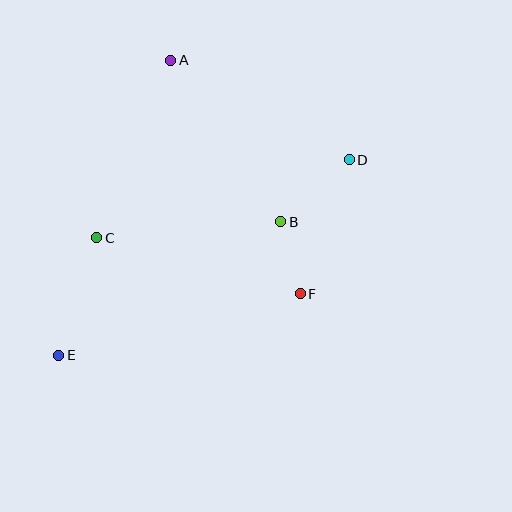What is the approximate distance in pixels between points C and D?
The distance between C and D is approximately 264 pixels.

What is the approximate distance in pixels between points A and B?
The distance between A and B is approximately 196 pixels.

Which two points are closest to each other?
Points B and F are closest to each other.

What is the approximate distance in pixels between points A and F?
The distance between A and F is approximately 267 pixels.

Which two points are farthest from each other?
Points D and E are farthest from each other.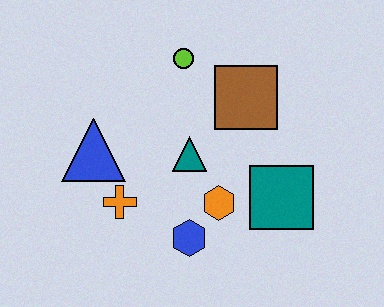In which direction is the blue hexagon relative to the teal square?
The blue hexagon is to the left of the teal square.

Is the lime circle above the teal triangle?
Yes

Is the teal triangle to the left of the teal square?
Yes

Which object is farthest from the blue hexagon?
The lime circle is farthest from the blue hexagon.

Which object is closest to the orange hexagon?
The blue hexagon is closest to the orange hexagon.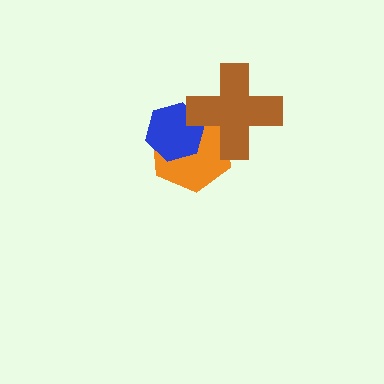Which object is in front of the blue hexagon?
The brown cross is in front of the blue hexagon.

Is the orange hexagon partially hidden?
Yes, it is partially covered by another shape.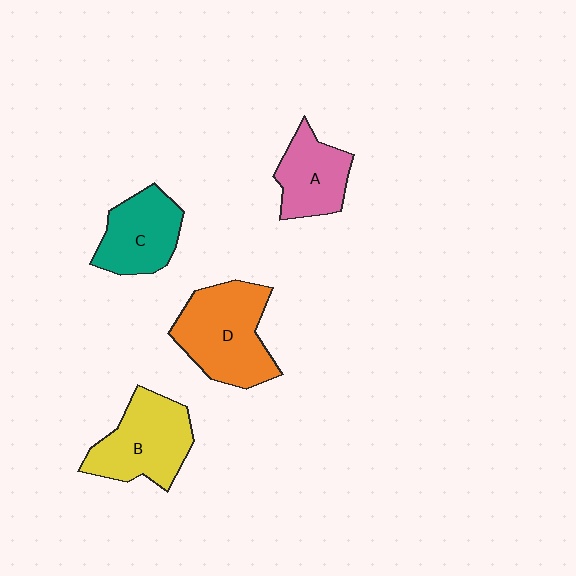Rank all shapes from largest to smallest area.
From largest to smallest: D (orange), B (yellow), C (teal), A (pink).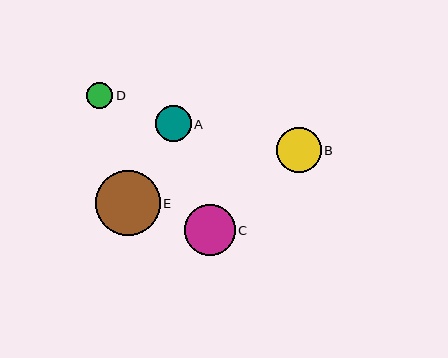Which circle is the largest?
Circle E is the largest with a size of approximately 65 pixels.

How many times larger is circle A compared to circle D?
Circle A is approximately 1.4 times the size of circle D.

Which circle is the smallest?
Circle D is the smallest with a size of approximately 26 pixels.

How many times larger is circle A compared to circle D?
Circle A is approximately 1.4 times the size of circle D.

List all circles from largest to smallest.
From largest to smallest: E, C, B, A, D.